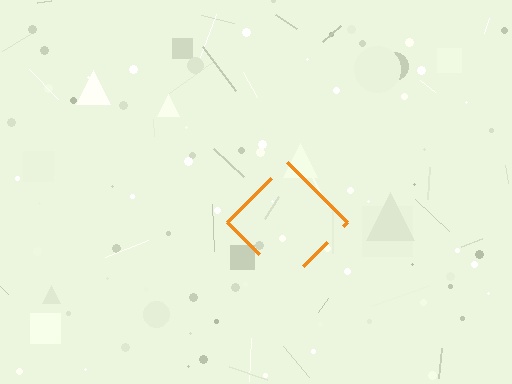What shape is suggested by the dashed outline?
The dashed outline suggests a diamond.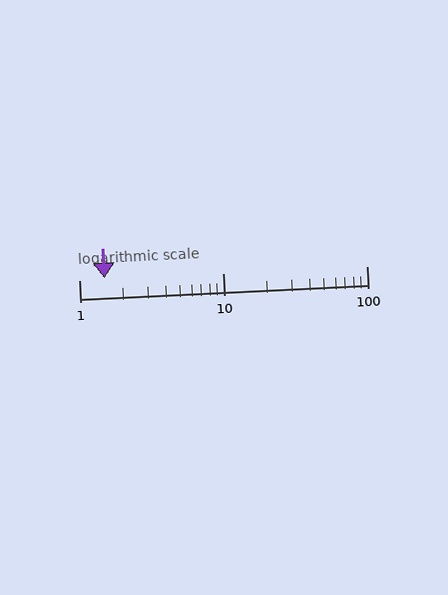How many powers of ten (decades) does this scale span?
The scale spans 2 decades, from 1 to 100.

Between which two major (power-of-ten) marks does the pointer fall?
The pointer is between 1 and 10.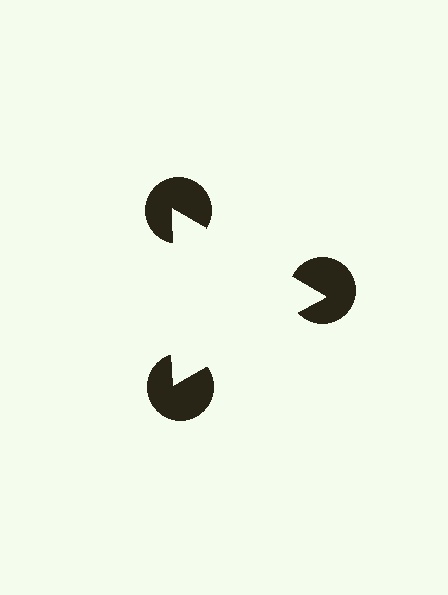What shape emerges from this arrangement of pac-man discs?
An illusory triangle — its edges are inferred from the aligned wedge cuts in the pac-man discs, not physically drawn.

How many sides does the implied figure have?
3 sides.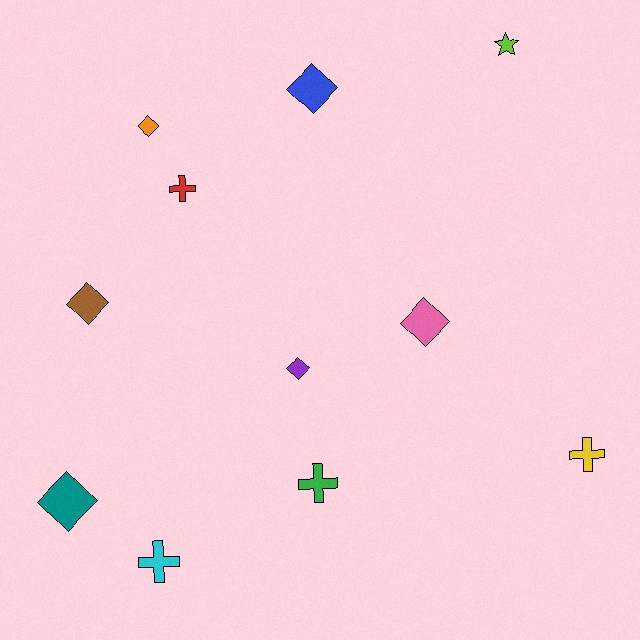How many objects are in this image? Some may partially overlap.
There are 11 objects.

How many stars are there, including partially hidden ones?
There is 1 star.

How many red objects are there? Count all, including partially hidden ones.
There is 1 red object.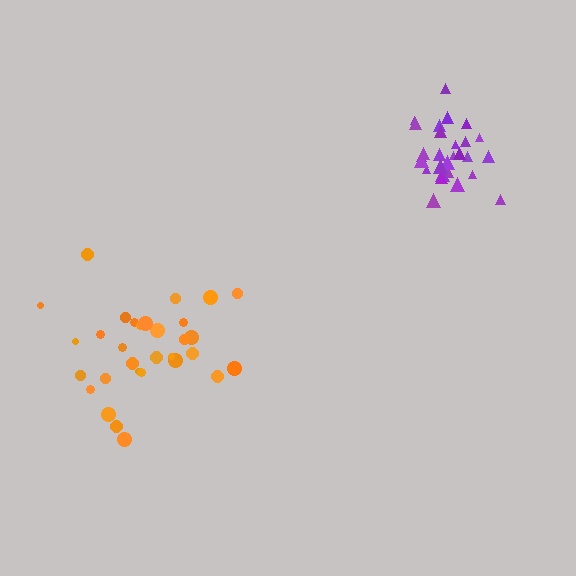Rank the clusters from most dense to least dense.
purple, orange.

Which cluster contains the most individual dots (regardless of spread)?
Orange (31).